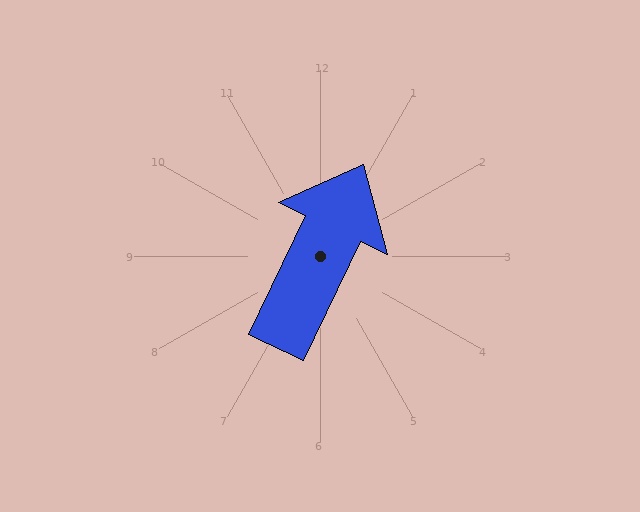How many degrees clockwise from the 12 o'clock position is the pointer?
Approximately 26 degrees.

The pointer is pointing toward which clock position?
Roughly 1 o'clock.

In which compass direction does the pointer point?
Northeast.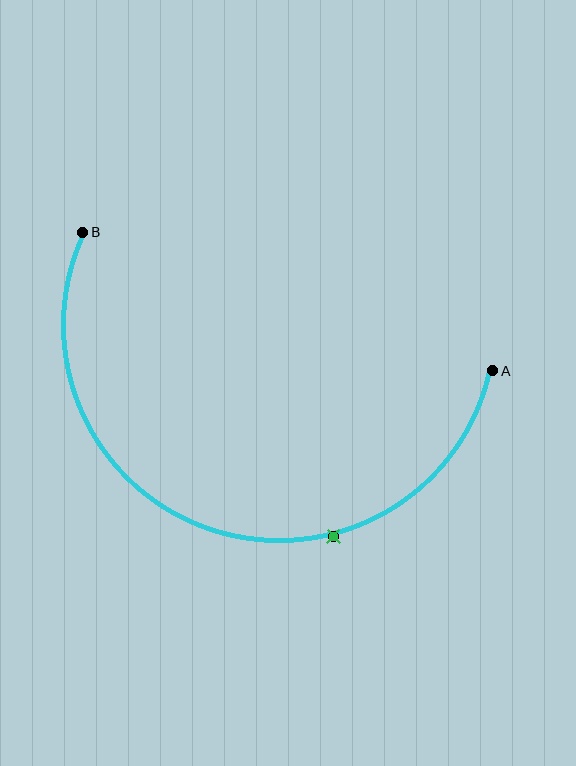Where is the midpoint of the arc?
The arc midpoint is the point on the curve farthest from the straight line joining A and B. It sits below that line.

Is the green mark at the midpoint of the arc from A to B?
No. The green mark lies on the arc but is closer to endpoint A. The arc midpoint would be at the point on the curve equidistant along the arc from both A and B.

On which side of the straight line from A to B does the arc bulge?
The arc bulges below the straight line connecting A and B.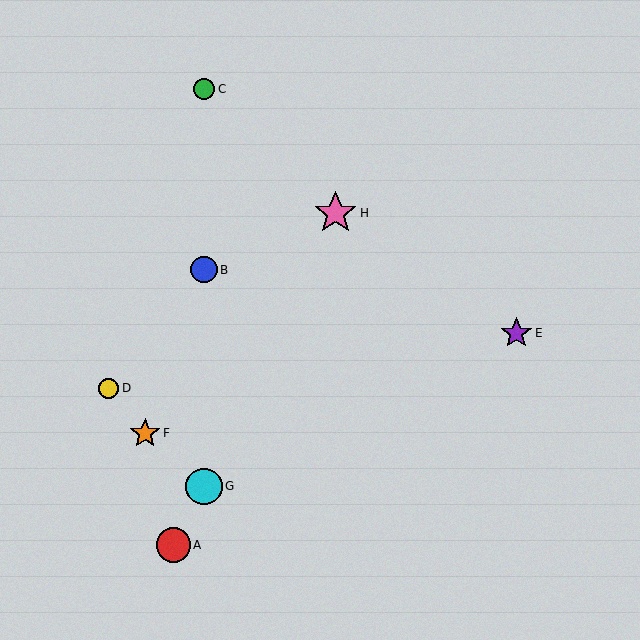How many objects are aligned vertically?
3 objects (B, C, G) are aligned vertically.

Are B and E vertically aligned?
No, B is at x≈204 and E is at x≈516.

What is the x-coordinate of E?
Object E is at x≈516.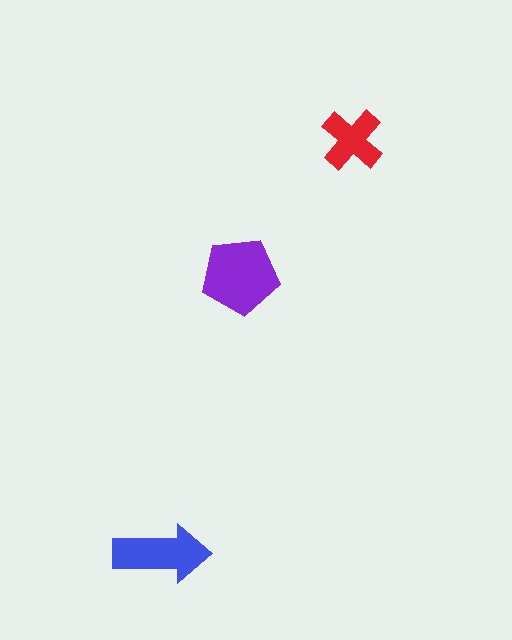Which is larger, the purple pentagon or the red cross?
The purple pentagon.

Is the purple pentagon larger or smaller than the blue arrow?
Larger.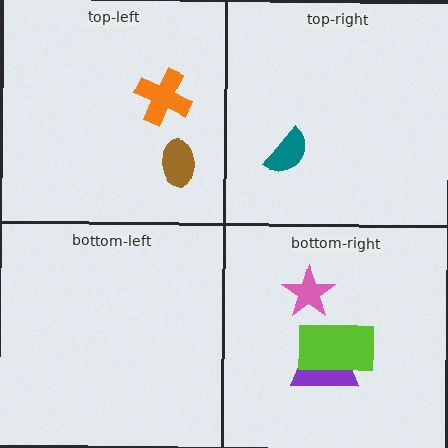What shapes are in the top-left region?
The brown ellipse, the orange cross.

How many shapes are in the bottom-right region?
3.